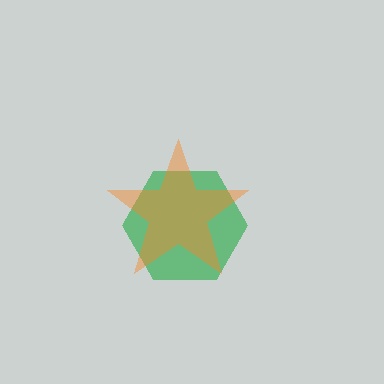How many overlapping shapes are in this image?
There are 2 overlapping shapes in the image.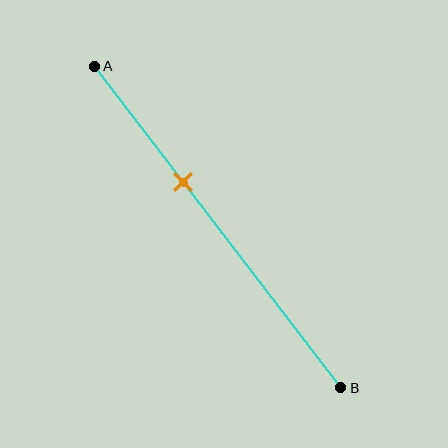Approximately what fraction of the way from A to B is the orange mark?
The orange mark is approximately 35% of the way from A to B.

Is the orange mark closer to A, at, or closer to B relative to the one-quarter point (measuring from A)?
The orange mark is closer to point B than the one-quarter point of segment AB.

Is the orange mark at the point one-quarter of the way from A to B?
No, the mark is at about 35% from A, not at the 25% one-quarter point.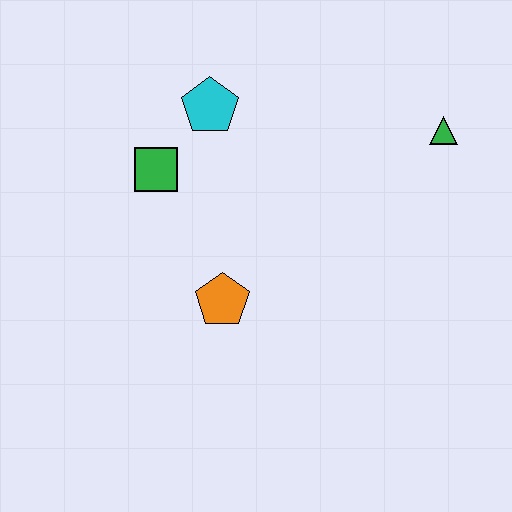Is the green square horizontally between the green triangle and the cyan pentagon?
No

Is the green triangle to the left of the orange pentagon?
No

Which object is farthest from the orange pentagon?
The green triangle is farthest from the orange pentagon.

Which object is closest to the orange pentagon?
The green square is closest to the orange pentagon.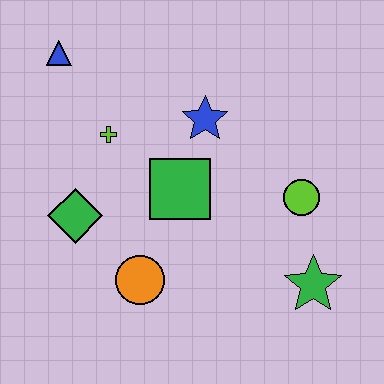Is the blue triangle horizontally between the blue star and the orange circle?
No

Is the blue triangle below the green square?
No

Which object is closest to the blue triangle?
The lime cross is closest to the blue triangle.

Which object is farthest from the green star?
The blue triangle is farthest from the green star.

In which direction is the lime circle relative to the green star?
The lime circle is above the green star.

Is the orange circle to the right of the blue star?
No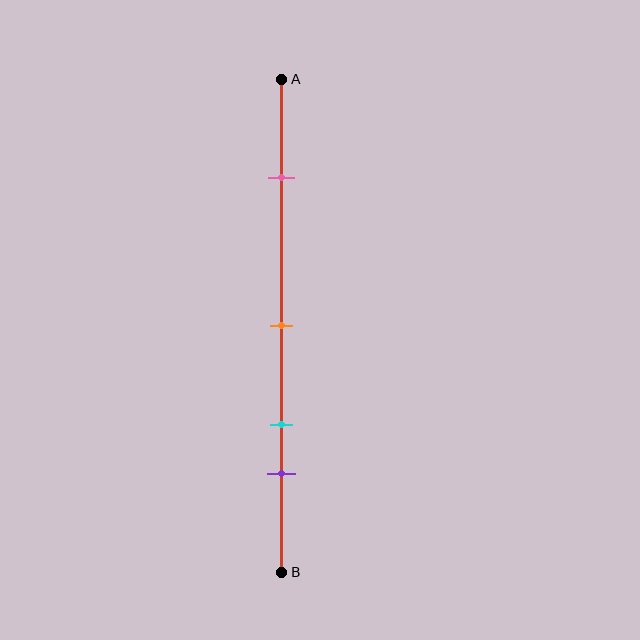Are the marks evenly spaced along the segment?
No, the marks are not evenly spaced.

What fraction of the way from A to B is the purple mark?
The purple mark is approximately 80% (0.8) of the way from A to B.